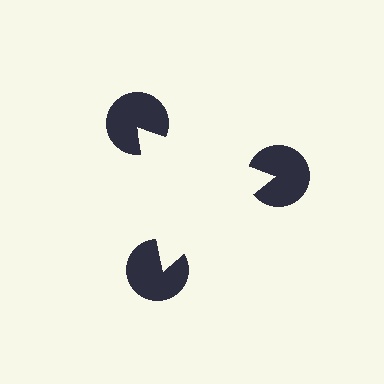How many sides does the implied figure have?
3 sides.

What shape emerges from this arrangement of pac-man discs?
An illusory triangle — its edges are inferred from the aligned wedge cuts in the pac-man discs, not physically drawn.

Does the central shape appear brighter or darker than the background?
It typically appears slightly brighter than the background, even though no actual brightness change is drawn.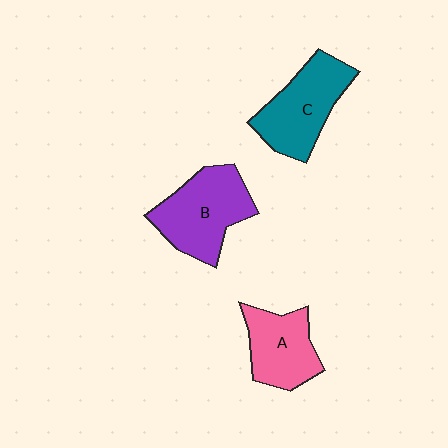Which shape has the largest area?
Shape B (purple).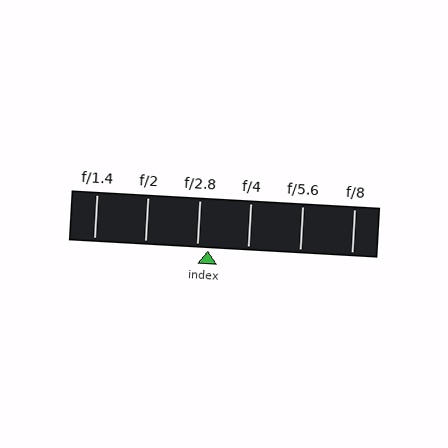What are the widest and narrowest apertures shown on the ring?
The widest aperture shown is f/1.4 and the narrowest is f/8.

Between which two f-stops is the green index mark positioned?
The index mark is between f/2.8 and f/4.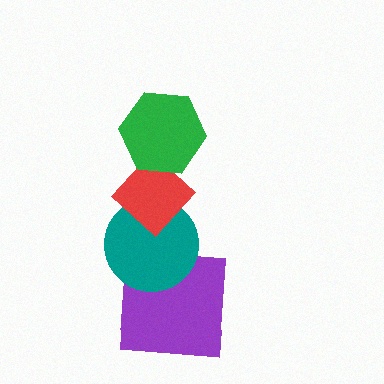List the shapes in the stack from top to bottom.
From top to bottom: the green hexagon, the red diamond, the teal circle, the purple square.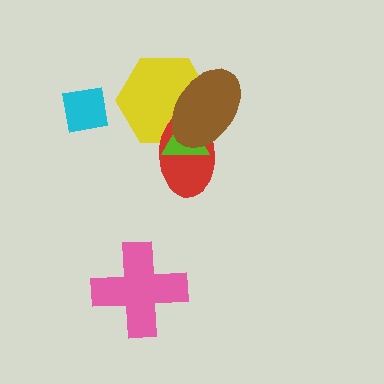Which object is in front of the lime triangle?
The brown ellipse is in front of the lime triangle.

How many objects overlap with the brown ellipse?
3 objects overlap with the brown ellipse.